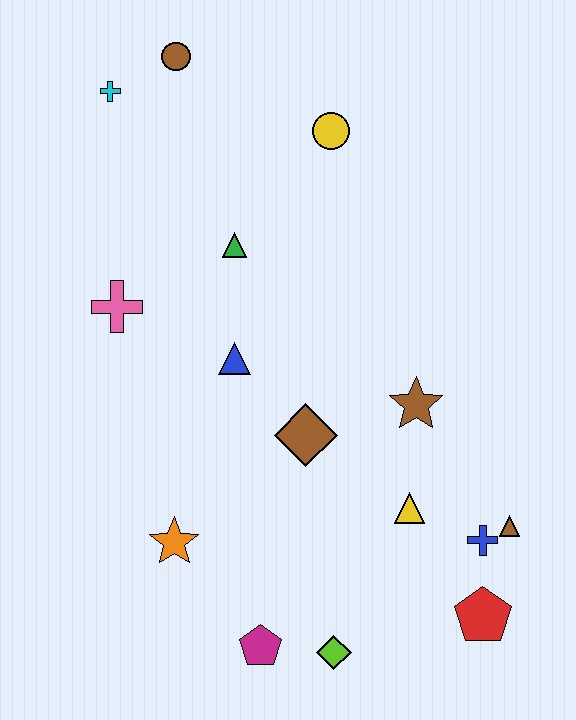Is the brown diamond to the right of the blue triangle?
Yes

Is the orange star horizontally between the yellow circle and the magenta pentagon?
No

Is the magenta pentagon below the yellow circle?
Yes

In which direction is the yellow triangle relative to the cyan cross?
The yellow triangle is below the cyan cross.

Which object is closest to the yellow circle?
The green triangle is closest to the yellow circle.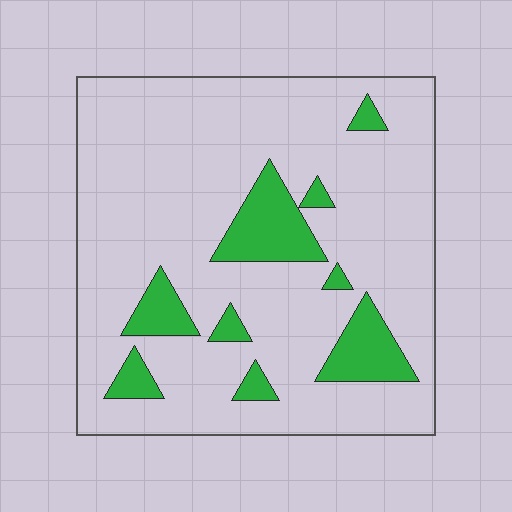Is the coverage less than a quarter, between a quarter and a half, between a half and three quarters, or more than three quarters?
Less than a quarter.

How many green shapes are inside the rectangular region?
9.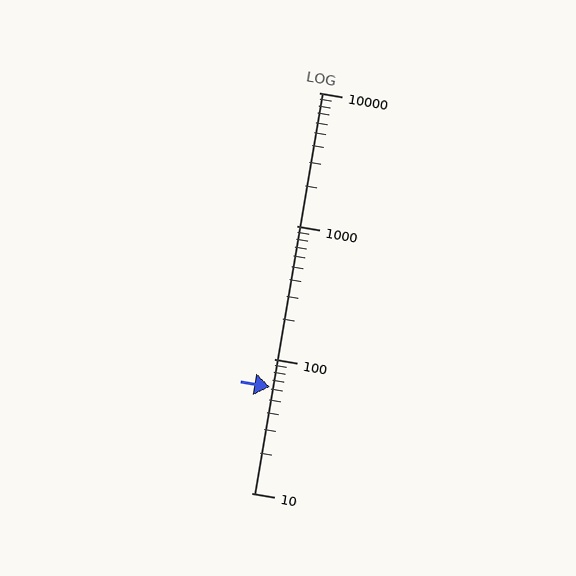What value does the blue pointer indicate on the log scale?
The pointer indicates approximately 62.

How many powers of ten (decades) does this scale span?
The scale spans 3 decades, from 10 to 10000.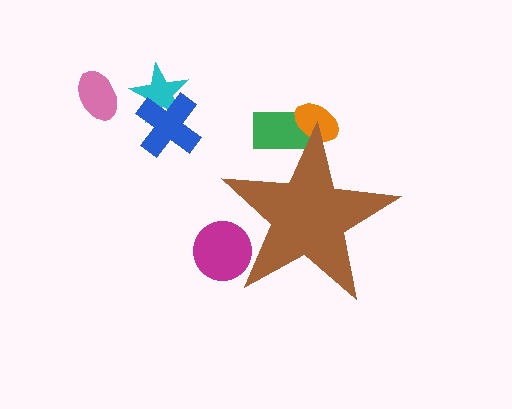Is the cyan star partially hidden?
No, the cyan star is fully visible.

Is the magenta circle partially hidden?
Yes, the magenta circle is partially hidden behind the brown star.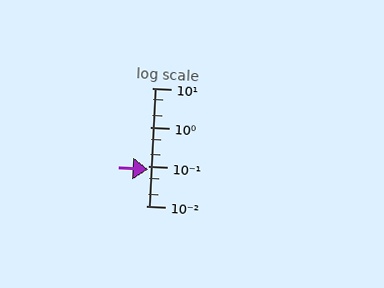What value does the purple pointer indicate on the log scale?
The pointer indicates approximately 0.083.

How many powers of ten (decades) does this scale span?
The scale spans 3 decades, from 0.01 to 10.